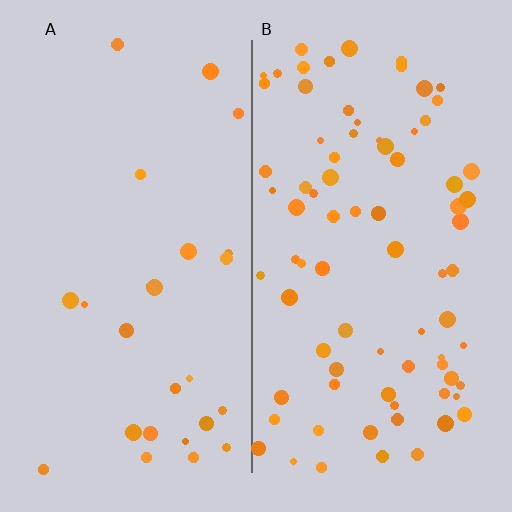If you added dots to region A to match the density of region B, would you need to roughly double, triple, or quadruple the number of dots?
Approximately triple.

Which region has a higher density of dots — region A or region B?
B (the right).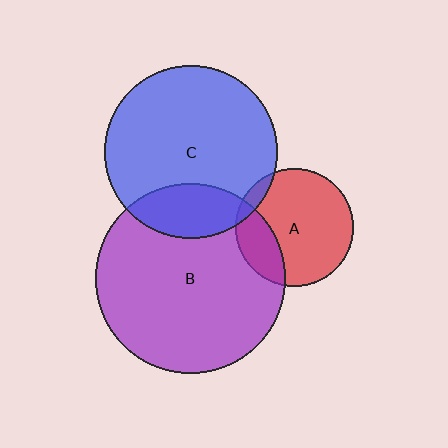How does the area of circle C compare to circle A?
Approximately 2.2 times.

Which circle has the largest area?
Circle B (purple).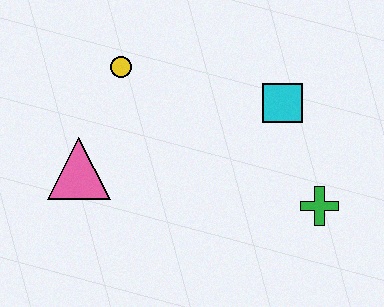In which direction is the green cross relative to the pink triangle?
The green cross is to the right of the pink triangle.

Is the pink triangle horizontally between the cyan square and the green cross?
No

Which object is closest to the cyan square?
The green cross is closest to the cyan square.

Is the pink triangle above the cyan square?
No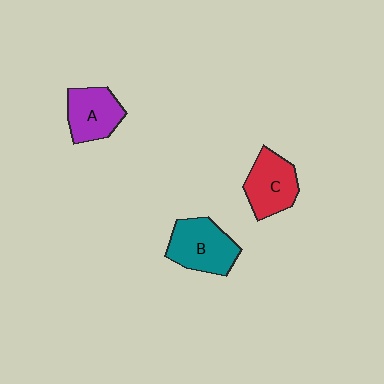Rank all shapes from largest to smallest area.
From largest to smallest: B (teal), C (red), A (purple).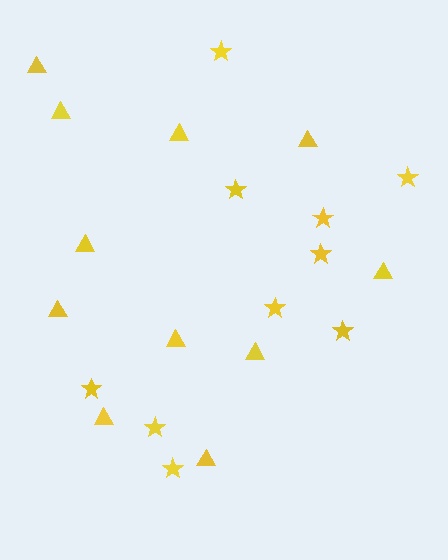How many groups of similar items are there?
There are 2 groups: one group of stars (10) and one group of triangles (11).